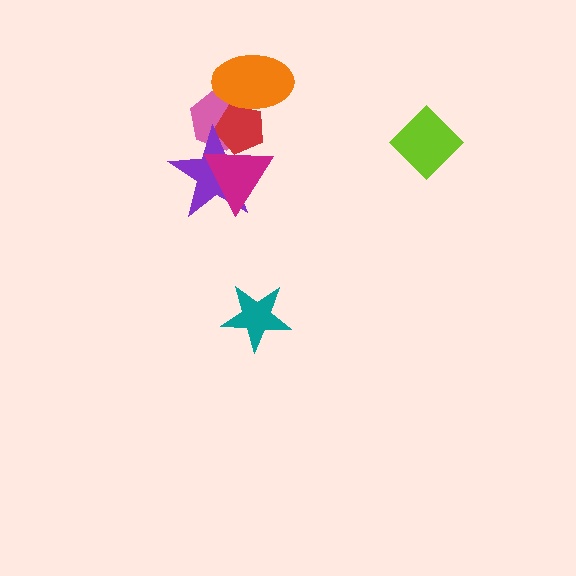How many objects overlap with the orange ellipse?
2 objects overlap with the orange ellipse.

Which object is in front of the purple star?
The magenta triangle is in front of the purple star.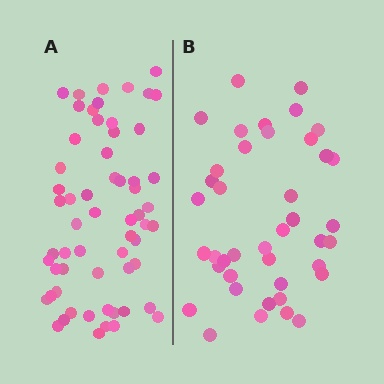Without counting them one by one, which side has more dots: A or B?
Region A (the left region) has more dots.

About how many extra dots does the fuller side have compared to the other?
Region A has approximately 20 more dots than region B.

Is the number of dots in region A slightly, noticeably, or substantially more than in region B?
Region A has substantially more. The ratio is roughly 1.5 to 1.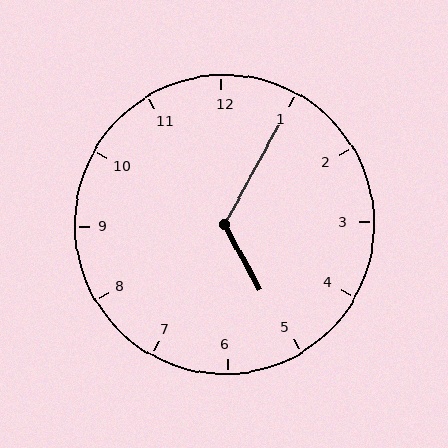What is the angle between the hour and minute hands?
Approximately 122 degrees.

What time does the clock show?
5:05.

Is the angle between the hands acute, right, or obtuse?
It is obtuse.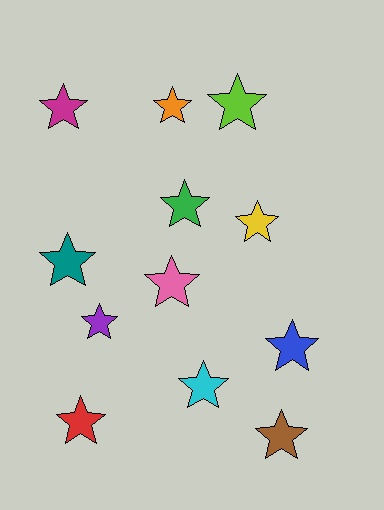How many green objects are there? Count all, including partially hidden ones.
There is 1 green object.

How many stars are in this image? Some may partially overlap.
There are 12 stars.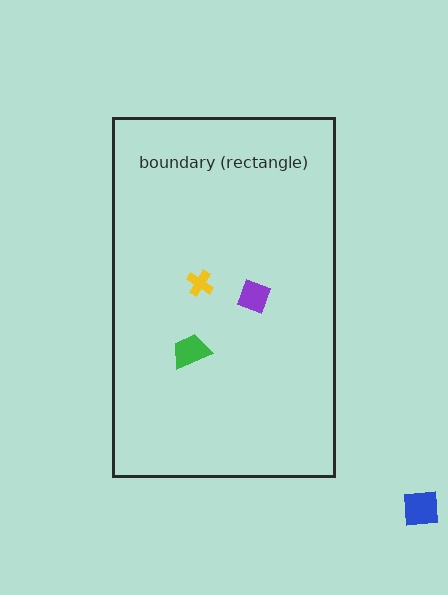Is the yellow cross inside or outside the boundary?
Inside.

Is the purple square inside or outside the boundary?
Inside.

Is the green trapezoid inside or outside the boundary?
Inside.